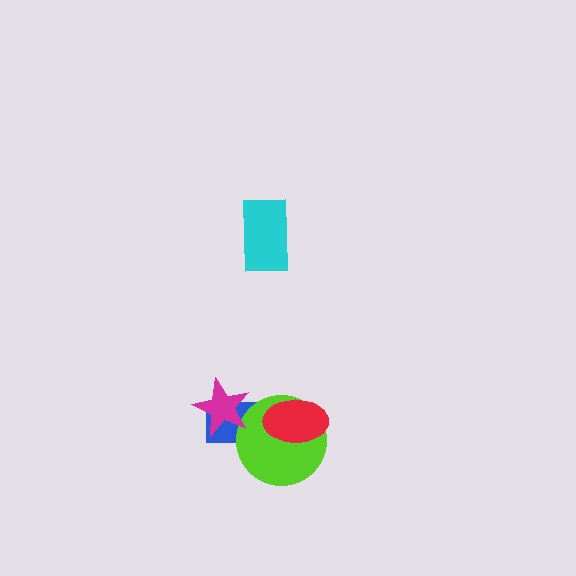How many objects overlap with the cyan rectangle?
0 objects overlap with the cyan rectangle.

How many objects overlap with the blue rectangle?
3 objects overlap with the blue rectangle.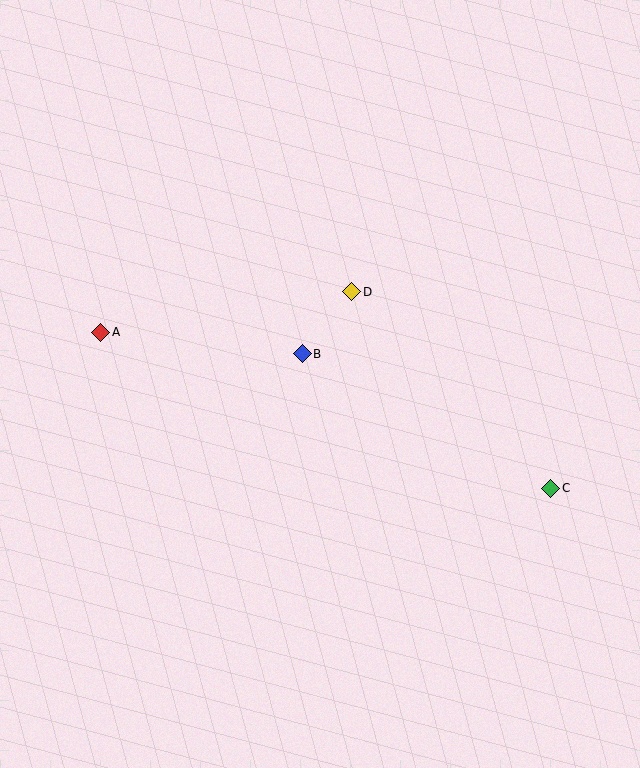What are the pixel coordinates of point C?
Point C is at (551, 488).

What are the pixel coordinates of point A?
Point A is at (101, 332).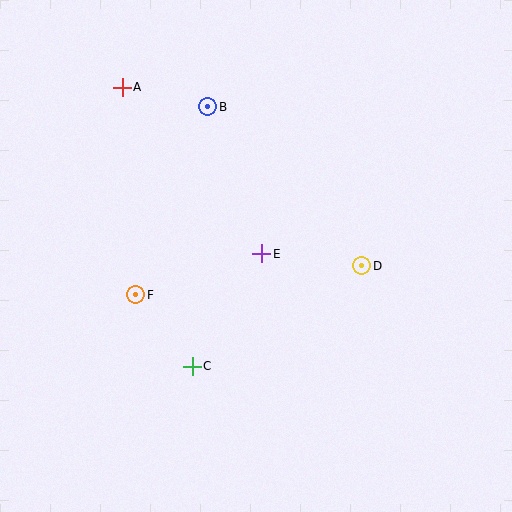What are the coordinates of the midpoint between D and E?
The midpoint between D and E is at (312, 260).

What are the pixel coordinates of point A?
Point A is at (122, 87).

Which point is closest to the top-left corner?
Point A is closest to the top-left corner.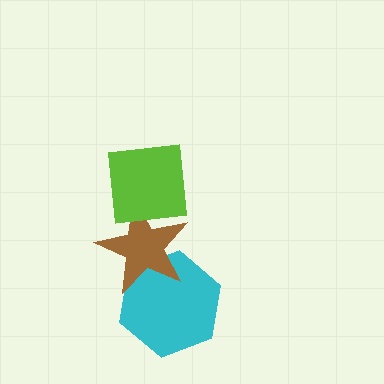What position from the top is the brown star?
The brown star is 2nd from the top.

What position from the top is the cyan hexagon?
The cyan hexagon is 3rd from the top.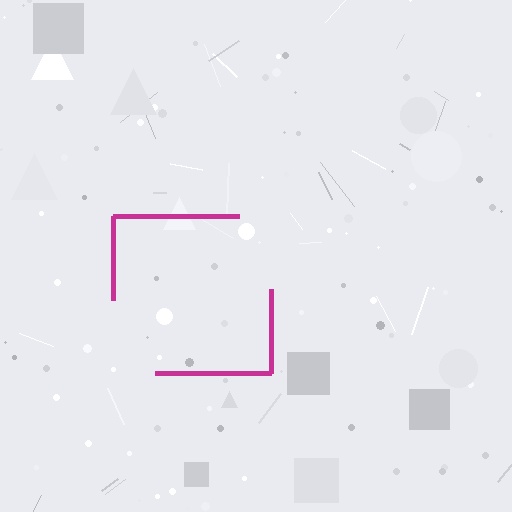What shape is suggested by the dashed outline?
The dashed outline suggests a square.